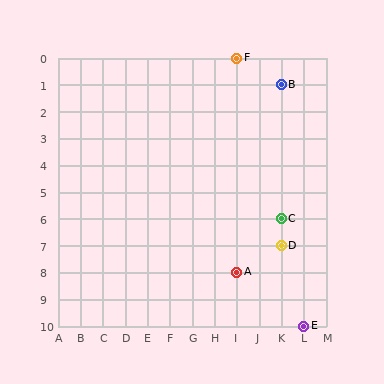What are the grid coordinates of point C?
Point C is at grid coordinates (K, 6).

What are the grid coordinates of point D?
Point D is at grid coordinates (K, 7).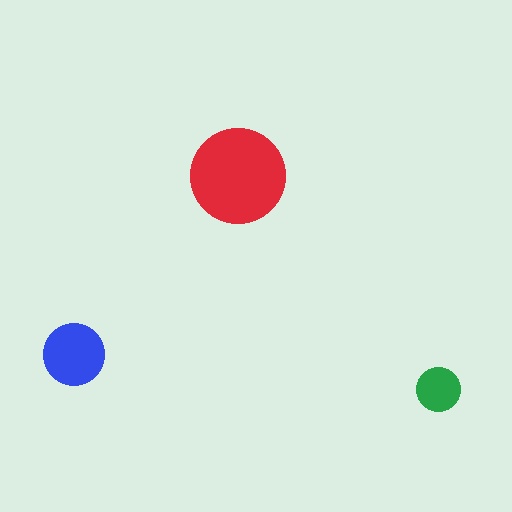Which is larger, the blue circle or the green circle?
The blue one.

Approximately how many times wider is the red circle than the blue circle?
About 1.5 times wider.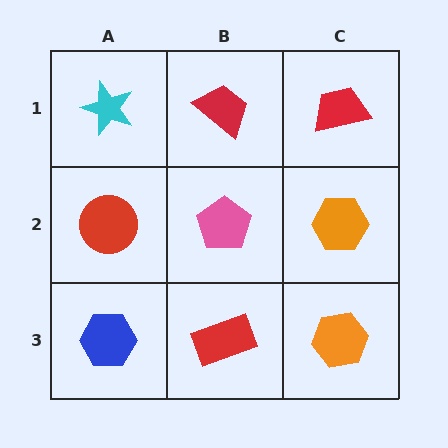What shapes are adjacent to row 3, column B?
A pink pentagon (row 2, column B), a blue hexagon (row 3, column A), an orange hexagon (row 3, column C).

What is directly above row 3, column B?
A pink pentagon.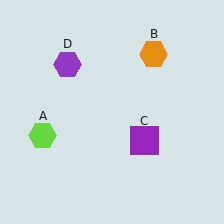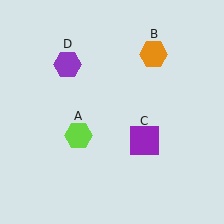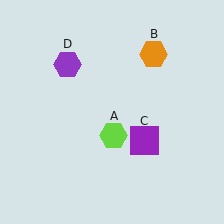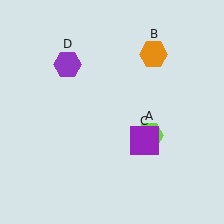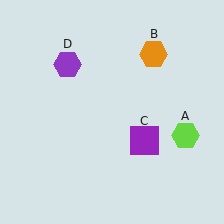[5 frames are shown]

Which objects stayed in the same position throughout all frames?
Orange hexagon (object B) and purple square (object C) and purple hexagon (object D) remained stationary.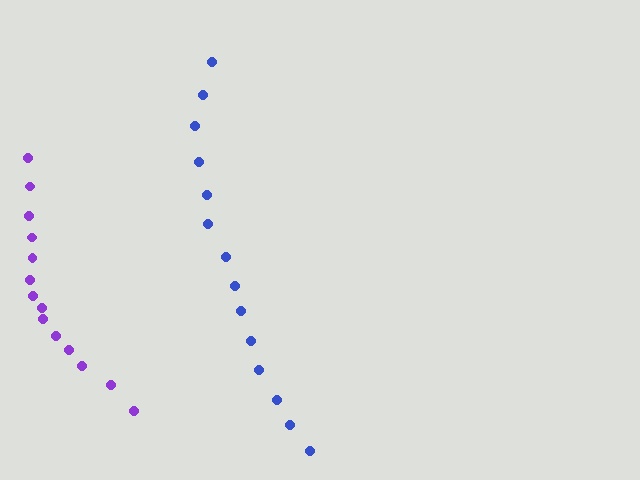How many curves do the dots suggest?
There are 2 distinct paths.